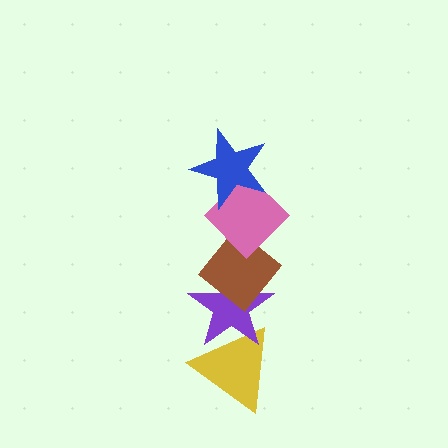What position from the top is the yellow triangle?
The yellow triangle is 5th from the top.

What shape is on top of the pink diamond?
The blue star is on top of the pink diamond.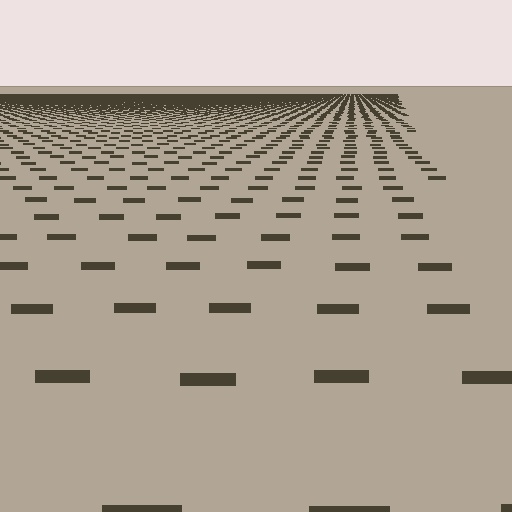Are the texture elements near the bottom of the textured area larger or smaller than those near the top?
Larger. Near the bottom, elements are closer to the viewer and appear at a bigger on-screen size.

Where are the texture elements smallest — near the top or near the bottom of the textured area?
Near the top.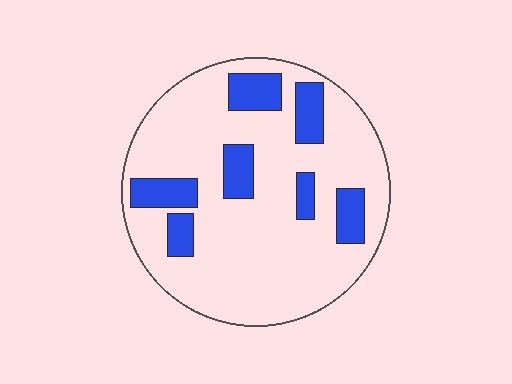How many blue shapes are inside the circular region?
7.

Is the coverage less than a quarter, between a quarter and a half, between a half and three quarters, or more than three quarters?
Less than a quarter.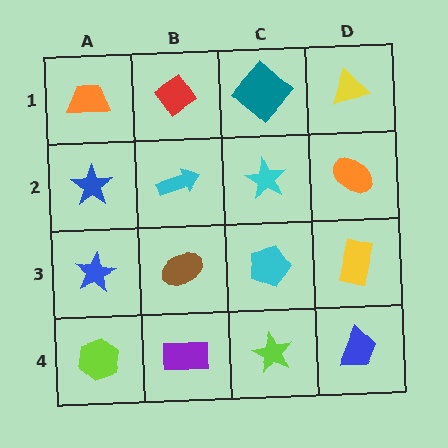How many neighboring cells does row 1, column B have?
3.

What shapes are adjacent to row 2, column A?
An orange trapezoid (row 1, column A), a blue star (row 3, column A), a cyan arrow (row 2, column B).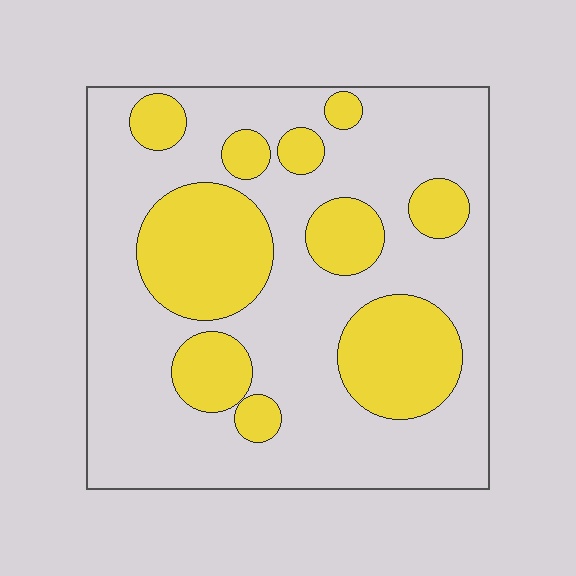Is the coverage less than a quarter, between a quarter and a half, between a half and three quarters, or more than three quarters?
Between a quarter and a half.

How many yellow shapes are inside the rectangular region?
10.